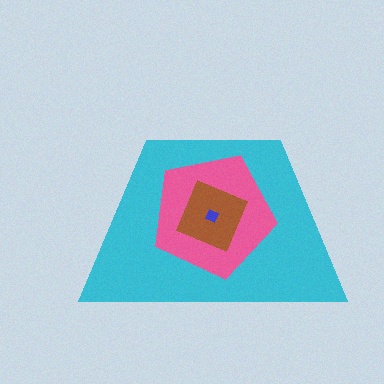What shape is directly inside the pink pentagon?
The brown square.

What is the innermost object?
The blue diamond.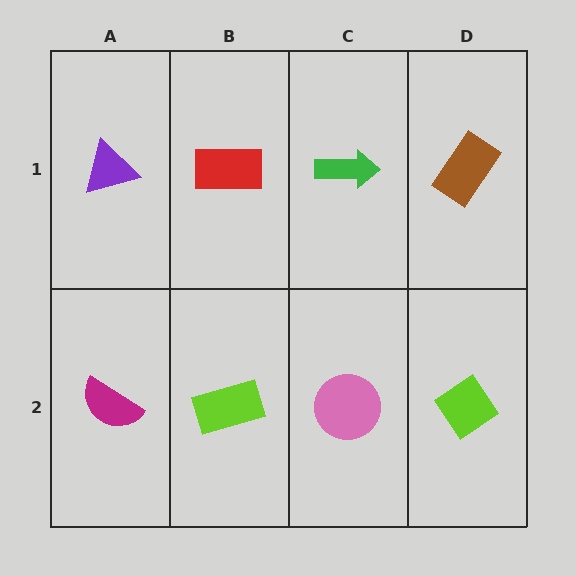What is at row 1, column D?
A brown rectangle.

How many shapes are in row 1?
4 shapes.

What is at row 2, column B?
A lime rectangle.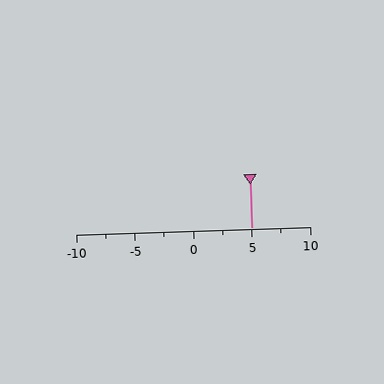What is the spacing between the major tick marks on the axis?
The major ticks are spaced 5 apart.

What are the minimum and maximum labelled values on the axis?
The axis runs from -10 to 10.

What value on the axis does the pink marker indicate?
The marker indicates approximately 5.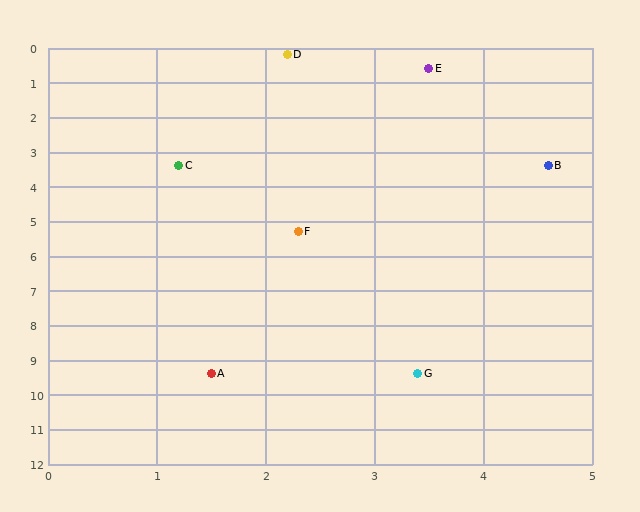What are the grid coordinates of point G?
Point G is at approximately (3.4, 9.4).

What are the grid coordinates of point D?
Point D is at approximately (2.2, 0.2).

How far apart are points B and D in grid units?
Points B and D are about 4.0 grid units apart.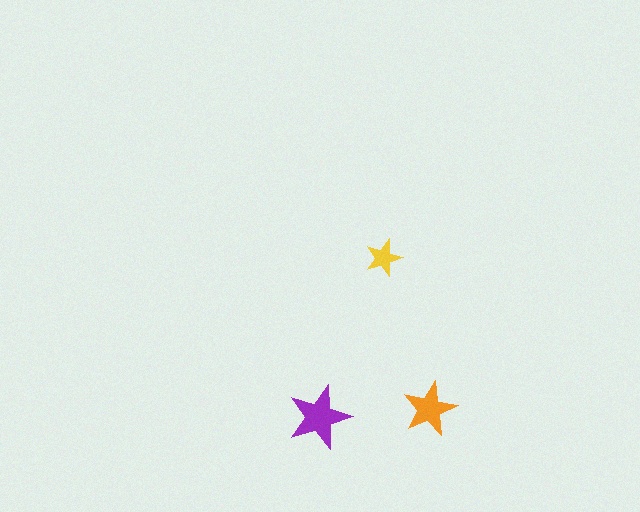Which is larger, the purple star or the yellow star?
The purple one.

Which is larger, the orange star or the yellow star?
The orange one.